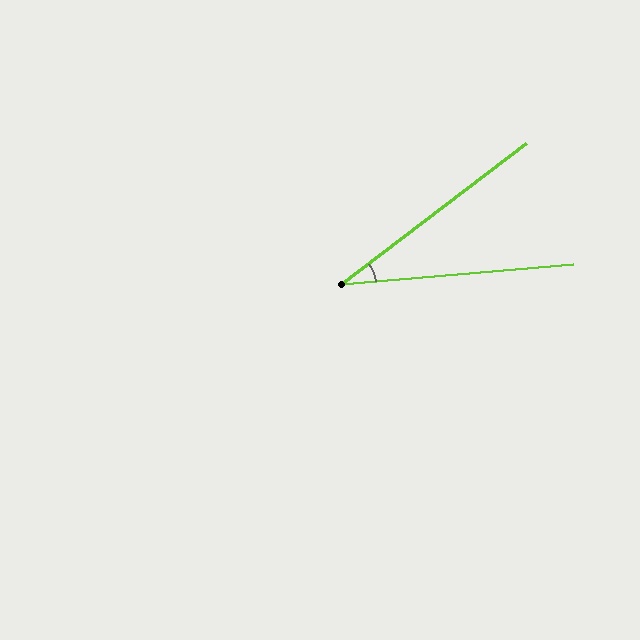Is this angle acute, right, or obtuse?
It is acute.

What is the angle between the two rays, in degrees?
Approximately 32 degrees.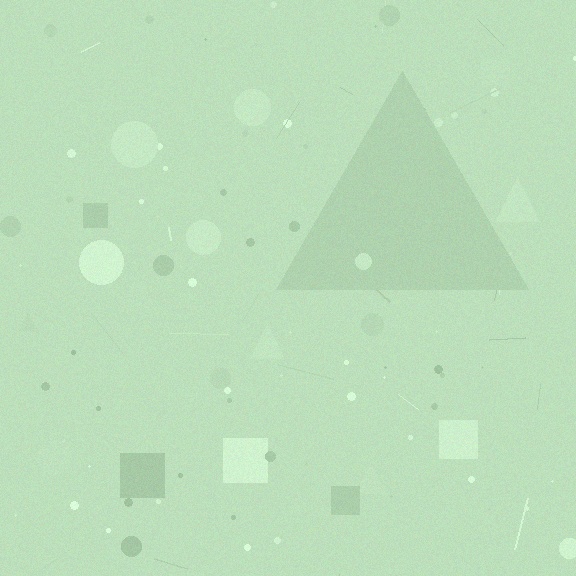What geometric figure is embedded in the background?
A triangle is embedded in the background.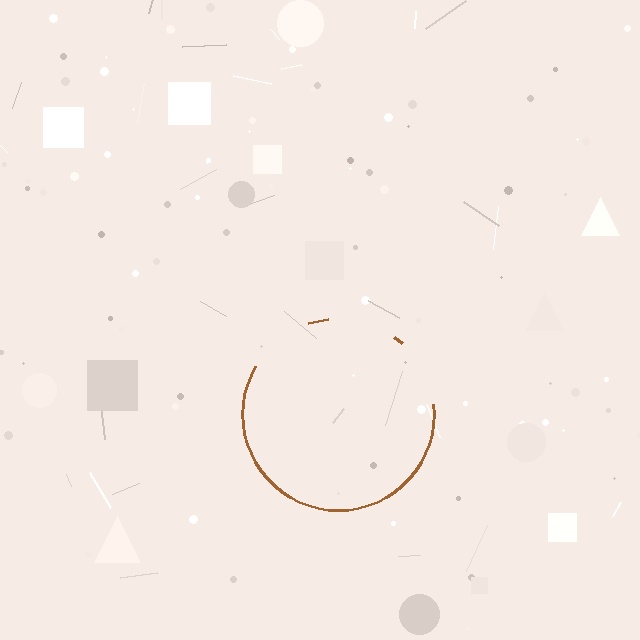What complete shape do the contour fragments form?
The contour fragments form a circle.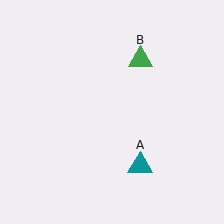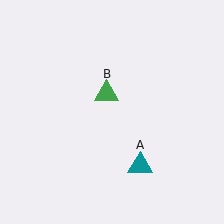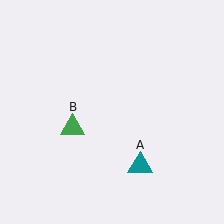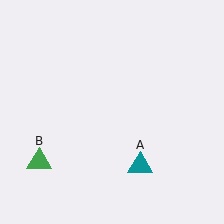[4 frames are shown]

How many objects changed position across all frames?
1 object changed position: green triangle (object B).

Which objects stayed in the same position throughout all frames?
Teal triangle (object A) remained stationary.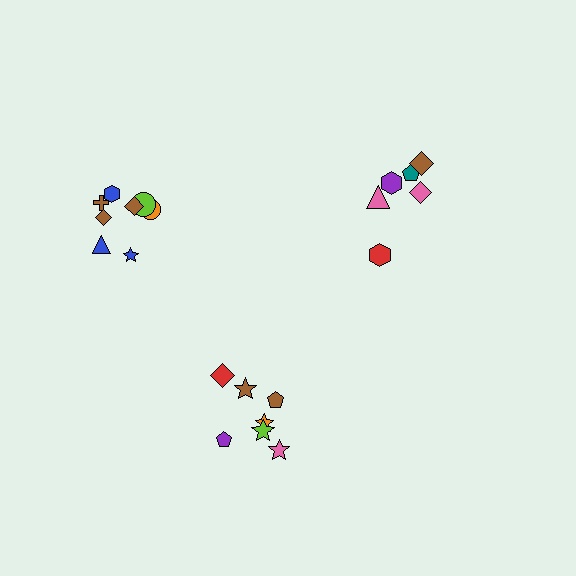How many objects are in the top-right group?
There are 6 objects.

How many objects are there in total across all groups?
There are 21 objects.